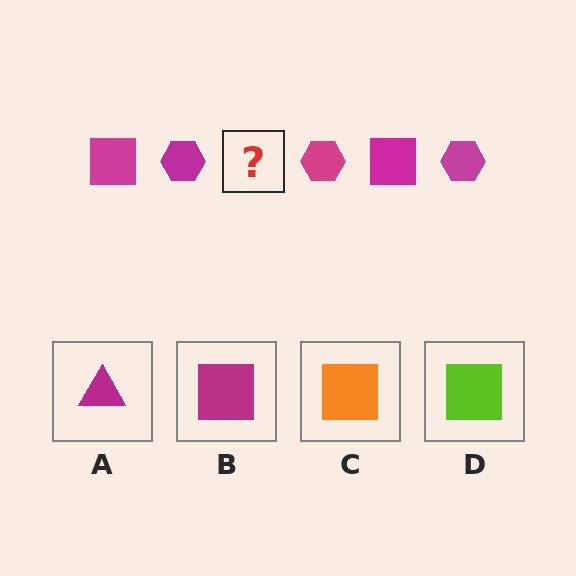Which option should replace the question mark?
Option B.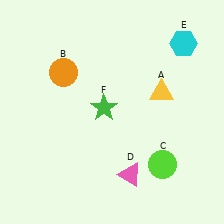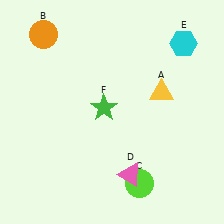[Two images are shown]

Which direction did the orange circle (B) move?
The orange circle (B) moved up.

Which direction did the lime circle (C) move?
The lime circle (C) moved left.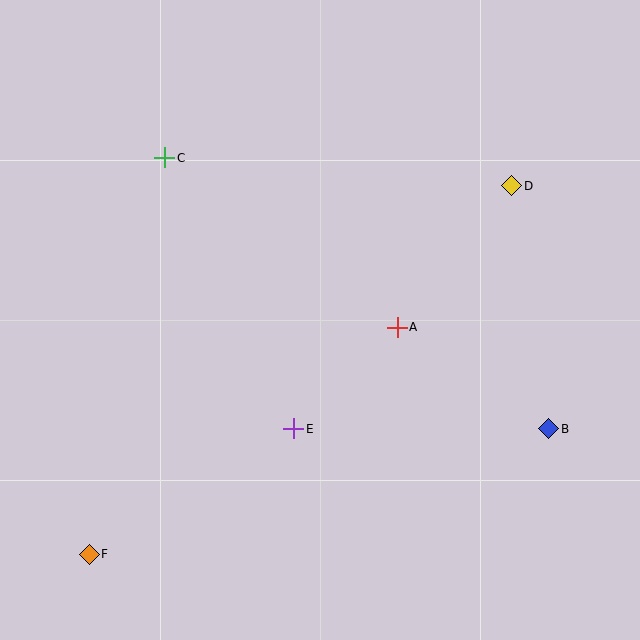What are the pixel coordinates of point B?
Point B is at (549, 429).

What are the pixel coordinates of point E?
Point E is at (294, 429).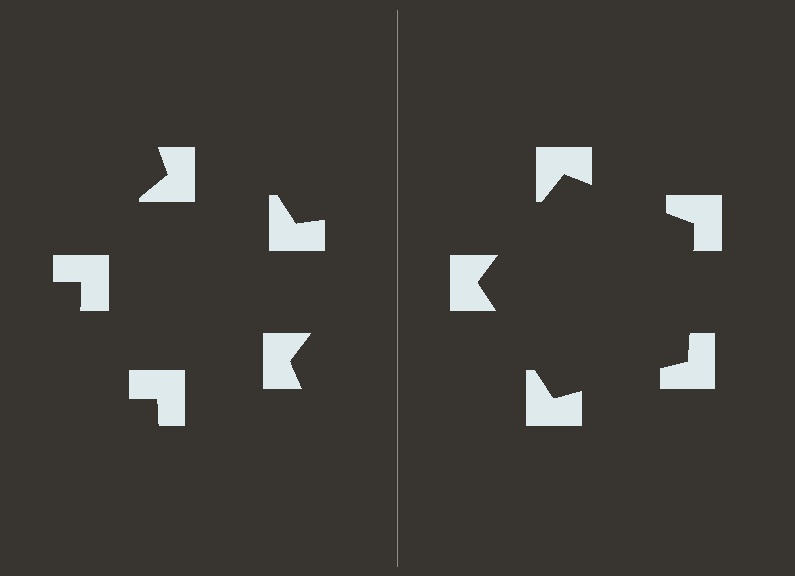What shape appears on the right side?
An illusory pentagon.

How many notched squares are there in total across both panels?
10 — 5 on each side.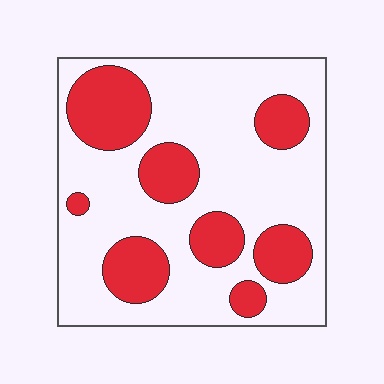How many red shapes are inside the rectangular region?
8.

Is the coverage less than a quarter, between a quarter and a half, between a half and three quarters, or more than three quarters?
Between a quarter and a half.